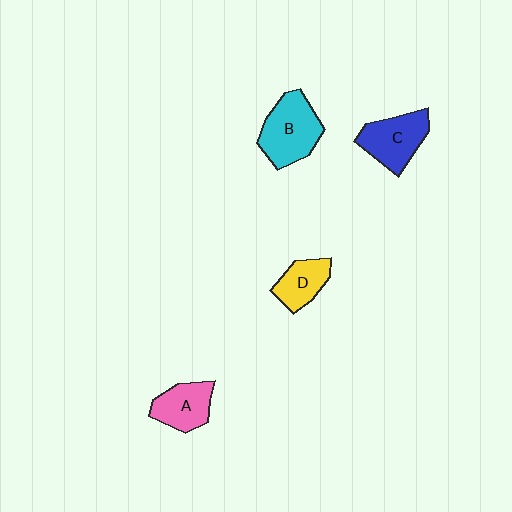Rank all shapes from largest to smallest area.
From largest to smallest: B (cyan), C (blue), A (pink), D (yellow).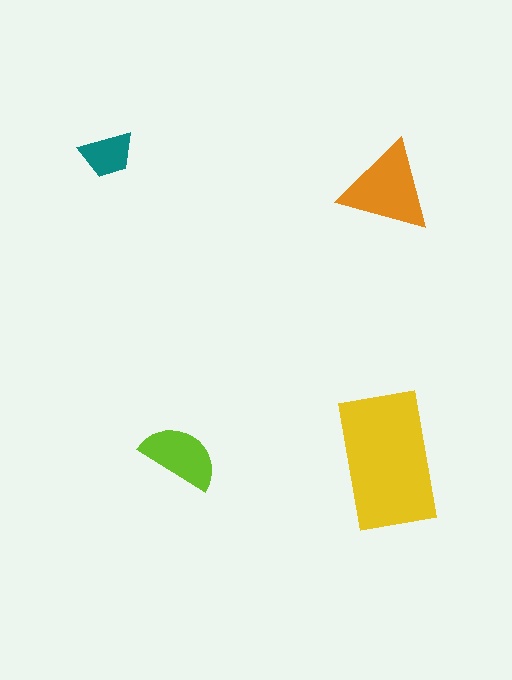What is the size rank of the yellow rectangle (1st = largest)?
1st.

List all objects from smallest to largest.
The teal trapezoid, the lime semicircle, the orange triangle, the yellow rectangle.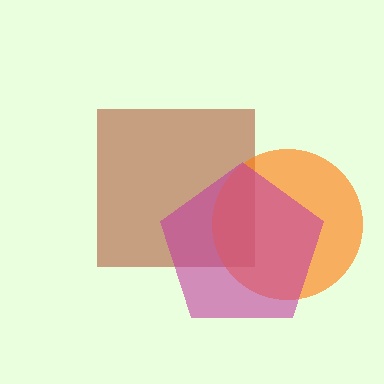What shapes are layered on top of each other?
The layered shapes are: a brown square, an orange circle, a magenta pentagon.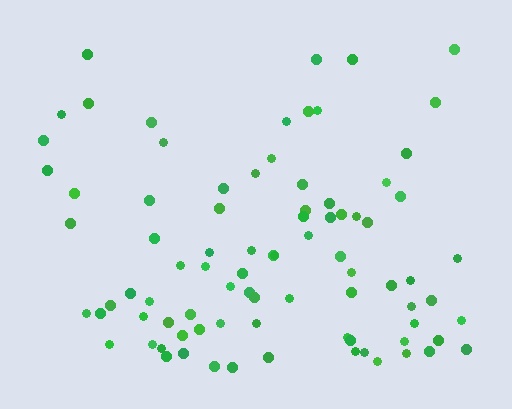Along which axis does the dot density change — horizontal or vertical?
Vertical.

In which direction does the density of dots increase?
From top to bottom, with the bottom side densest.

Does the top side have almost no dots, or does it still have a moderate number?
Still a moderate number, just noticeably fewer than the bottom.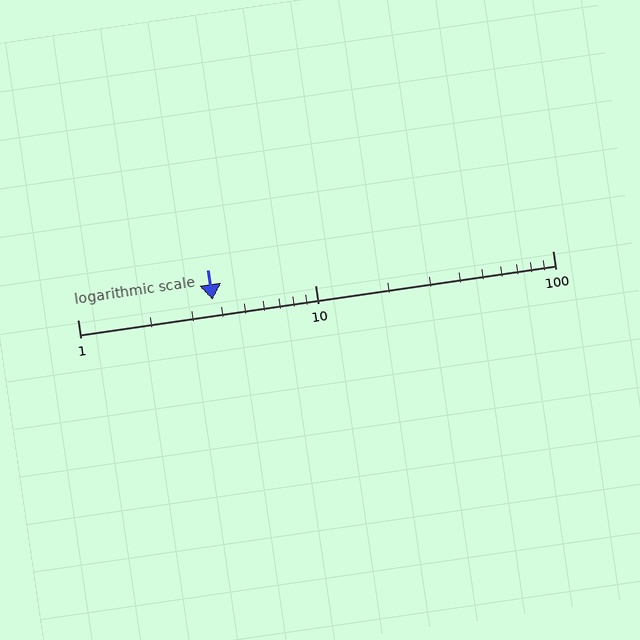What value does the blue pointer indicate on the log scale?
The pointer indicates approximately 3.7.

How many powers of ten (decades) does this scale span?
The scale spans 2 decades, from 1 to 100.